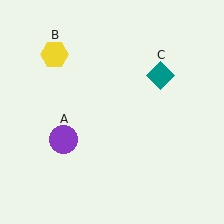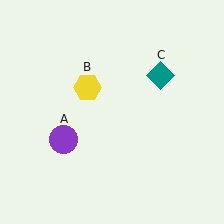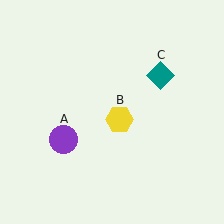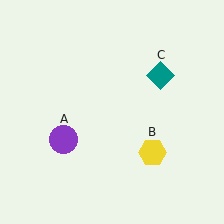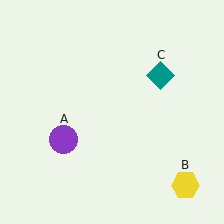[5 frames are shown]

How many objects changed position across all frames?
1 object changed position: yellow hexagon (object B).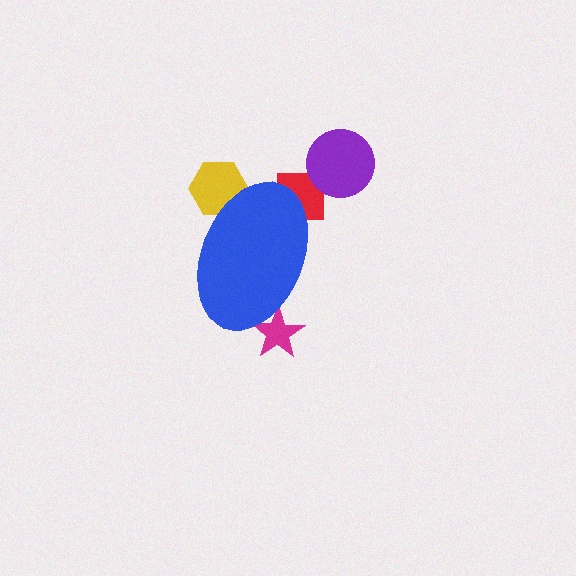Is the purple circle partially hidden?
No, the purple circle is fully visible.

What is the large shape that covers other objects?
A blue ellipse.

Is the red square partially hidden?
Yes, the red square is partially hidden behind the blue ellipse.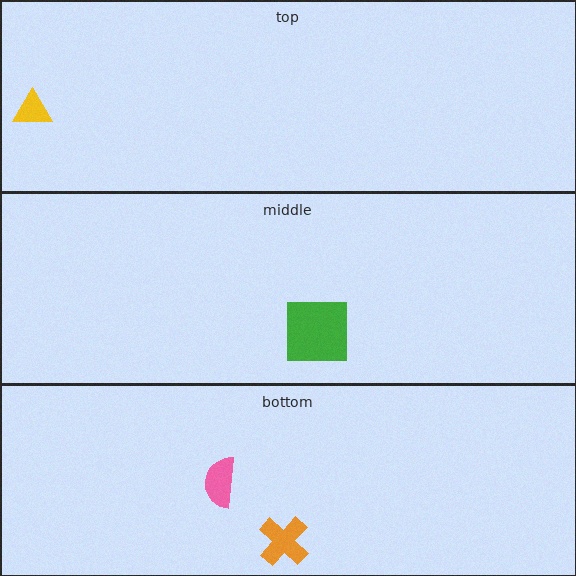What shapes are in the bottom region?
The pink semicircle, the orange cross.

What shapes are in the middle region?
The green square.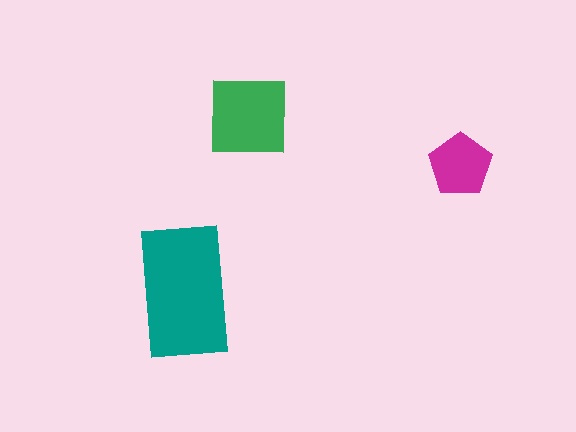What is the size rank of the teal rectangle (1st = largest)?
1st.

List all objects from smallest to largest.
The magenta pentagon, the green square, the teal rectangle.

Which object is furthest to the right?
The magenta pentagon is rightmost.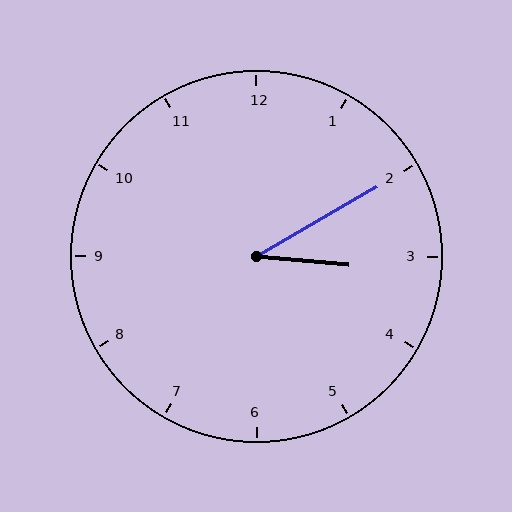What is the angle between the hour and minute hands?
Approximately 35 degrees.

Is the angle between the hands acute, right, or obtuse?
It is acute.